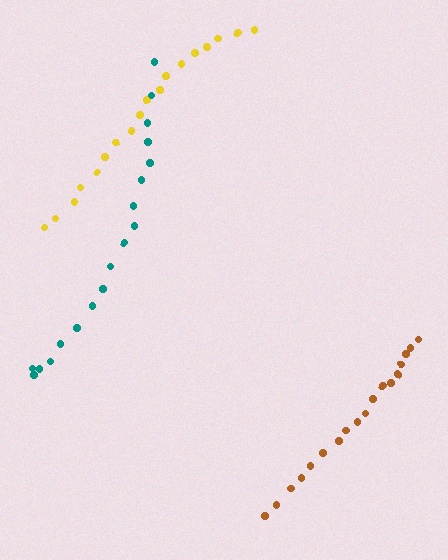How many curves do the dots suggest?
There are 3 distinct paths.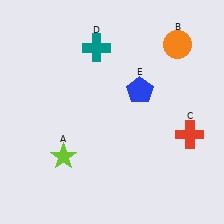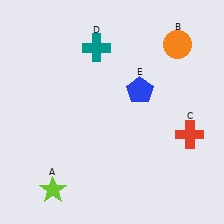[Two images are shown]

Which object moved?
The lime star (A) moved down.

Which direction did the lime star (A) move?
The lime star (A) moved down.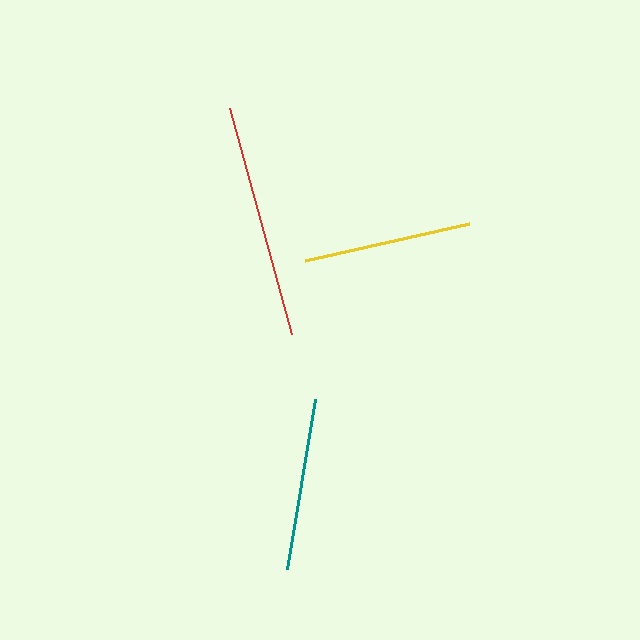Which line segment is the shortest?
The yellow line is the shortest at approximately 169 pixels.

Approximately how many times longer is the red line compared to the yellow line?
The red line is approximately 1.4 times the length of the yellow line.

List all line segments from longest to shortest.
From longest to shortest: red, teal, yellow.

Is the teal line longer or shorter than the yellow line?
The teal line is longer than the yellow line.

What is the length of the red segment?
The red segment is approximately 234 pixels long.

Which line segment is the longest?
The red line is the longest at approximately 234 pixels.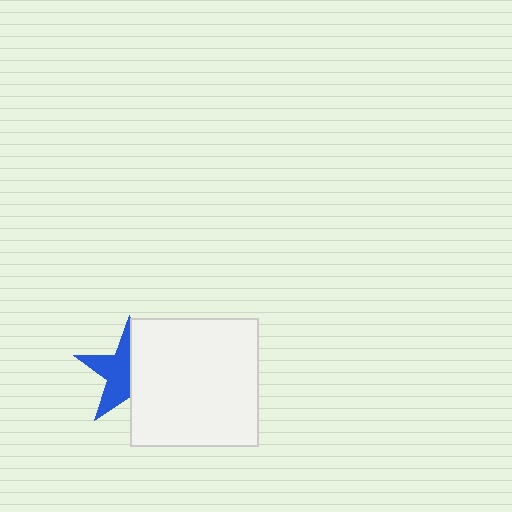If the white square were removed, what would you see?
You would see the complete blue star.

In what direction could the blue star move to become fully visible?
The blue star could move left. That would shift it out from behind the white square entirely.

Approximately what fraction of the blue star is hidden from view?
Roughly 50% of the blue star is hidden behind the white square.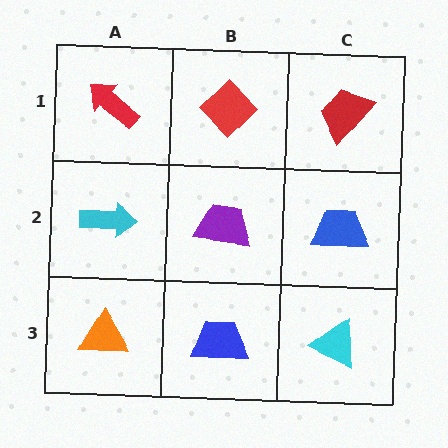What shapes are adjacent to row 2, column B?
A red diamond (row 1, column B), a blue trapezoid (row 3, column B), a cyan arrow (row 2, column A), a blue trapezoid (row 2, column C).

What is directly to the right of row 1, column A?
A red diamond.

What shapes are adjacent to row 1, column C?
A blue trapezoid (row 2, column C), a red diamond (row 1, column B).